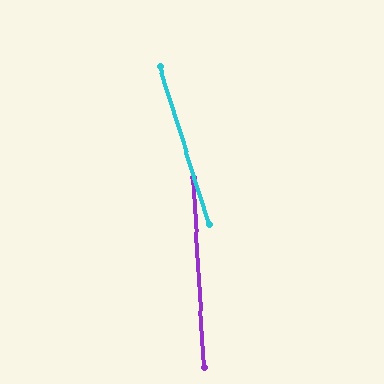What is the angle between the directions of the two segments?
Approximately 14 degrees.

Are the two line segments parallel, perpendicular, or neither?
Neither parallel nor perpendicular — they differ by about 14°.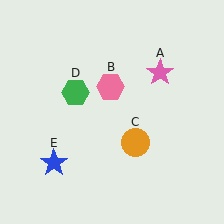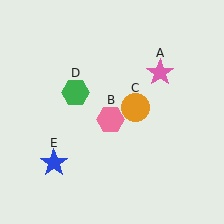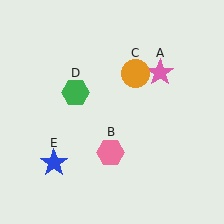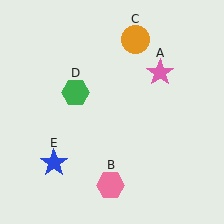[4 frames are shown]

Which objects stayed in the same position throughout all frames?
Pink star (object A) and green hexagon (object D) and blue star (object E) remained stationary.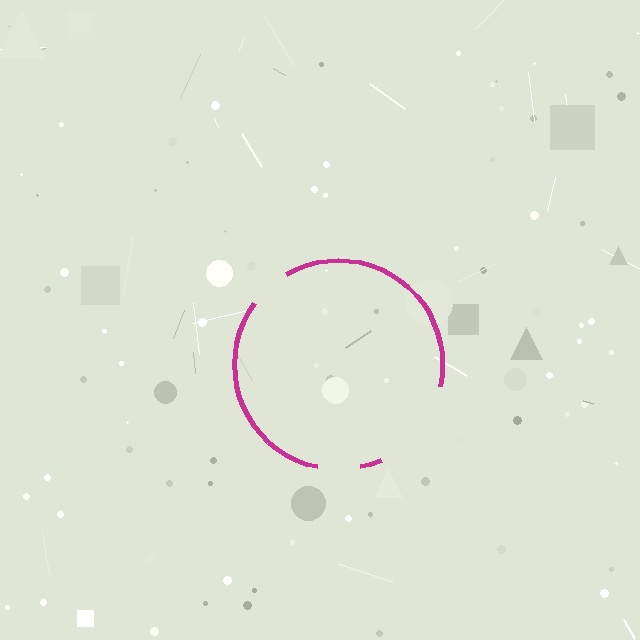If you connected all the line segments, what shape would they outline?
They would outline a circle.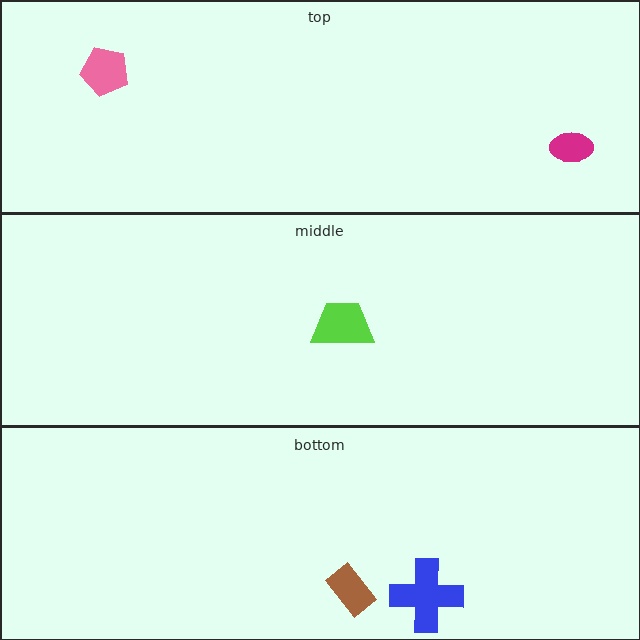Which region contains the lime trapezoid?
The middle region.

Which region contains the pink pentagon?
The top region.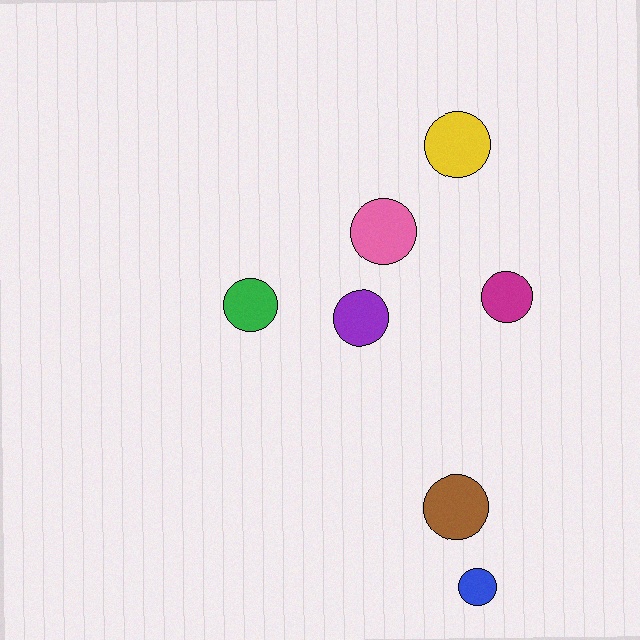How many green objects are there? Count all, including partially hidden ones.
There is 1 green object.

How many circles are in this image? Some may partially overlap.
There are 7 circles.